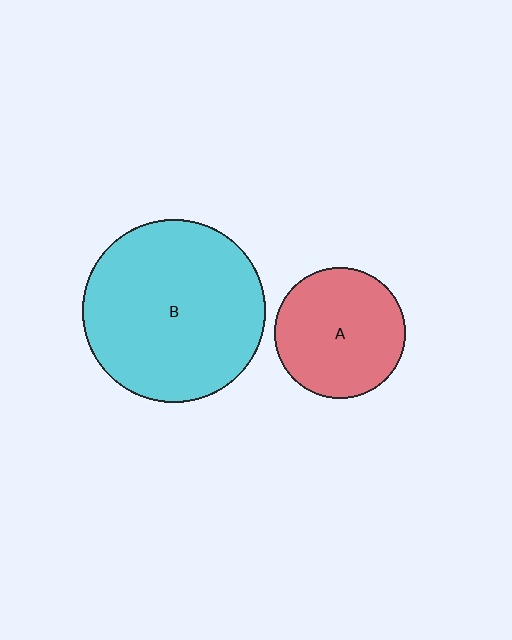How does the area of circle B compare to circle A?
Approximately 1.9 times.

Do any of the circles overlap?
No, none of the circles overlap.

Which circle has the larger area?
Circle B (cyan).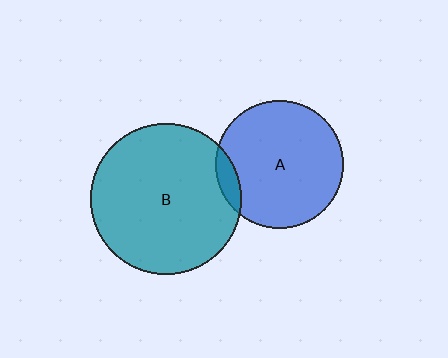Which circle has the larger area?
Circle B (teal).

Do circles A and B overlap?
Yes.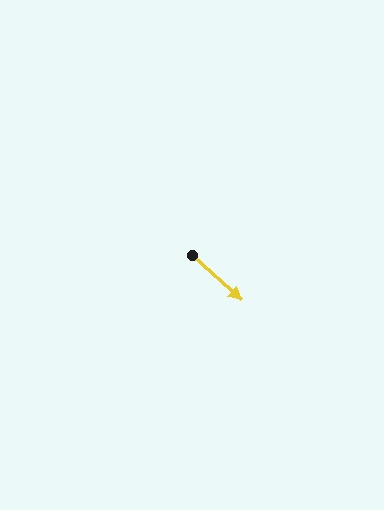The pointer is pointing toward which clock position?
Roughly 4 o'clock.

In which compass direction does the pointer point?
Southeast.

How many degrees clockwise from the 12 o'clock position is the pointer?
Approximately 132 degrees.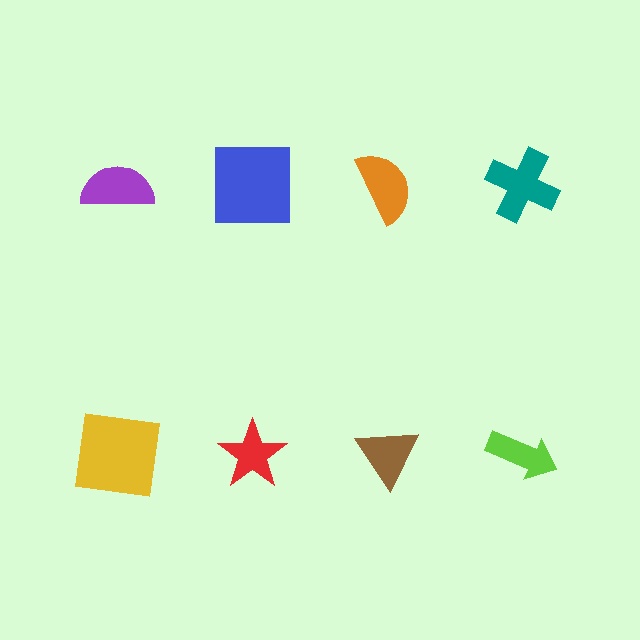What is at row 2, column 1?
A yellow square.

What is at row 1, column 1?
A purple semicircle.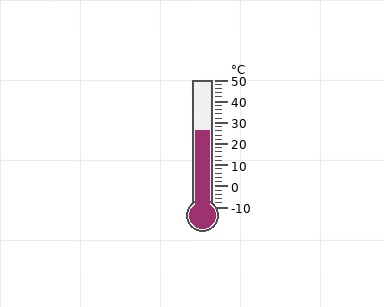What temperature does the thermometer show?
The thermometer shows approximately 26°C.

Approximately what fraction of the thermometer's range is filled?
The thermometer is filled to approximately 60% of its range.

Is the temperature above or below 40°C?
The temperature is below 40°C.